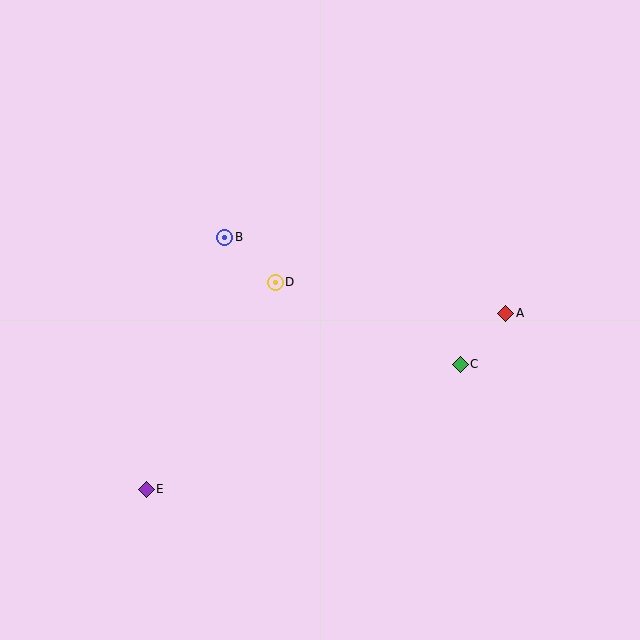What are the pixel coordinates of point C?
Point C is at (460, 364).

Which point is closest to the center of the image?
Point D at (275, 282) is closest to the center.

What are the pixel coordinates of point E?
Point E is at (146, 489).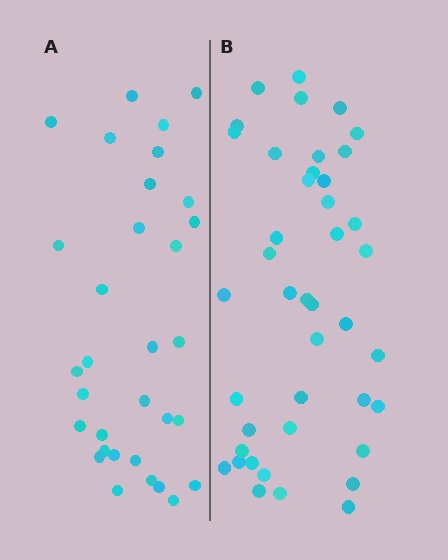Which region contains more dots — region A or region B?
Region B (the right region) has more dots.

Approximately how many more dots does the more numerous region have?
Region B has roughly 10 or so more dots than region A.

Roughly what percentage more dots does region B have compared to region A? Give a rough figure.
About 30% more.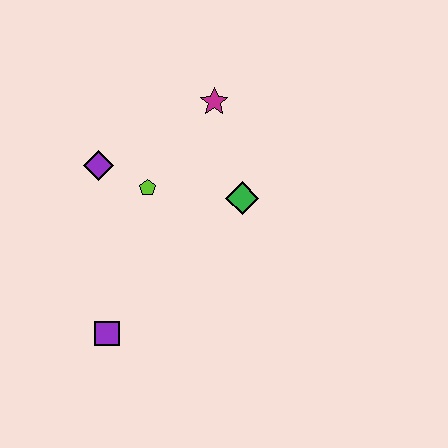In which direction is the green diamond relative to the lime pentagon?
The green diamond is to the right of the lime pentagon.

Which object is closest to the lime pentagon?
The purple diamond is closest to the lime pentagon.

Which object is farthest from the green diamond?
The purple square is farthest from the green diamond.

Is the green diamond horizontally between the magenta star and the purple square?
No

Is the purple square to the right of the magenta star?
No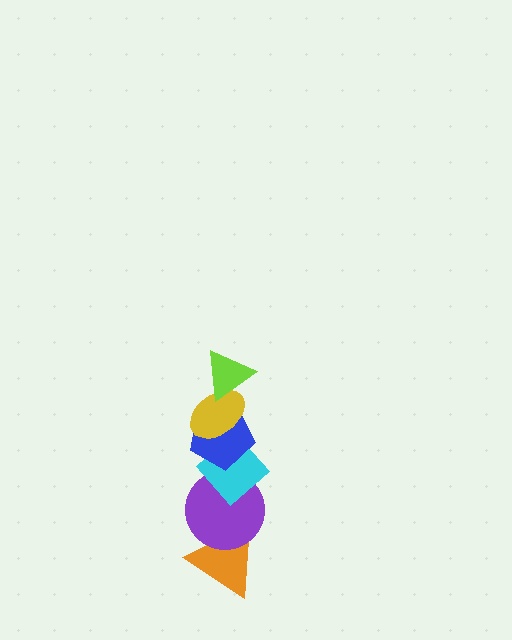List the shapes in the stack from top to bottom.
From top to bottom: the lime triangle, the yellow ellipse, the blue pentagon, the cyan diamond, the purple circle, the orange triangle.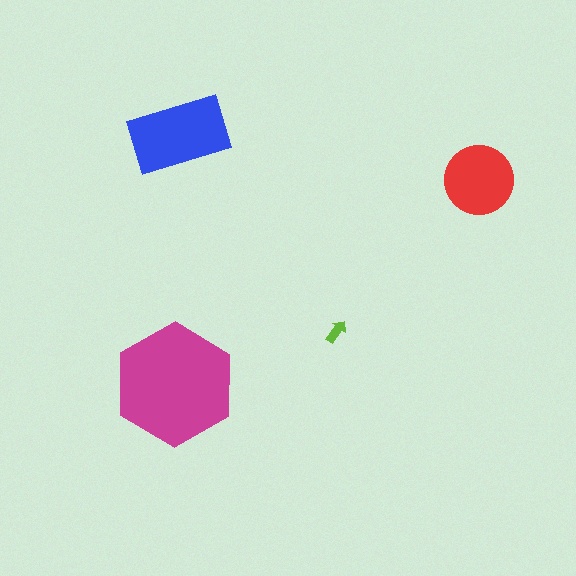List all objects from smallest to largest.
The lime arrow, the red circle, the blue rectangle, the magenta hexagon.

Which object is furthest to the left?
The magenta hexagon is leftmost.